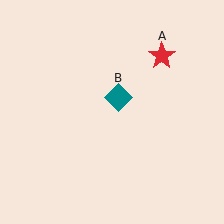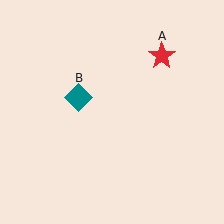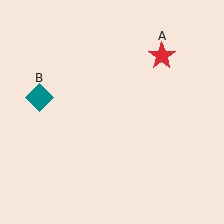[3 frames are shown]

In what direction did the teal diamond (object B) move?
The teal diamond (object B) moved left.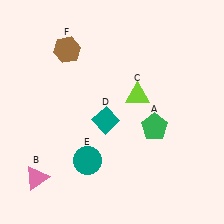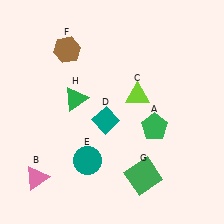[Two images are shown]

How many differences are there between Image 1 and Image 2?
There are 2 differences between the two images.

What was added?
A green square (G), a green triangle (H) were added in Image 2.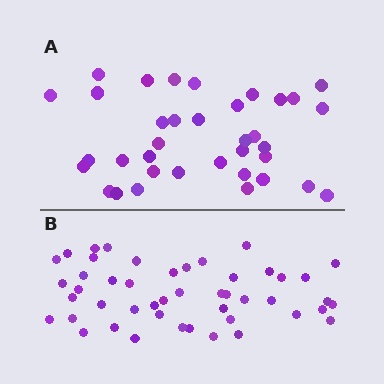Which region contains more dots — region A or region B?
Region B (the bottom region) has more dots.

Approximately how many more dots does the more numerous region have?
Region B has roughly 12 or so more dots than region A.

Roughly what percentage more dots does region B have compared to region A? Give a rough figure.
About 30% more.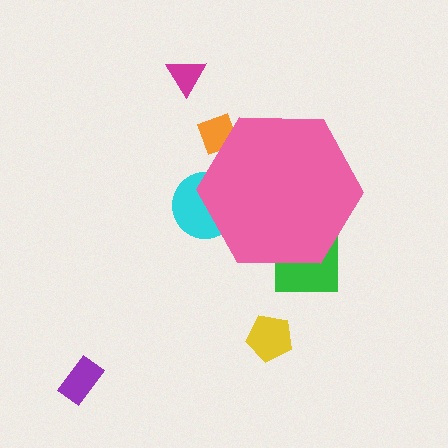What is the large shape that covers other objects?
A pink hexagon.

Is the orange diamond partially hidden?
Yes, the orange diamond is partially hidden behind the pink hexagon.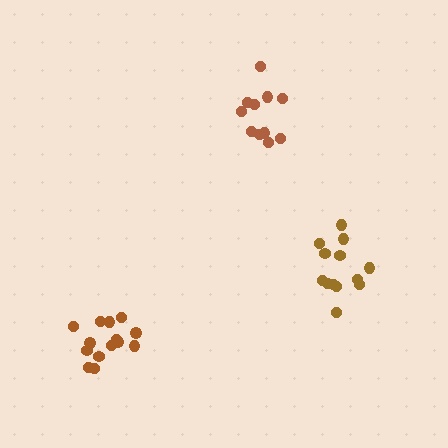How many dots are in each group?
Group 1: 14 dots, Group 2: 11 dots, Group 3: 13 dots (38 total).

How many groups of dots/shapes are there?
There are 3 groups.